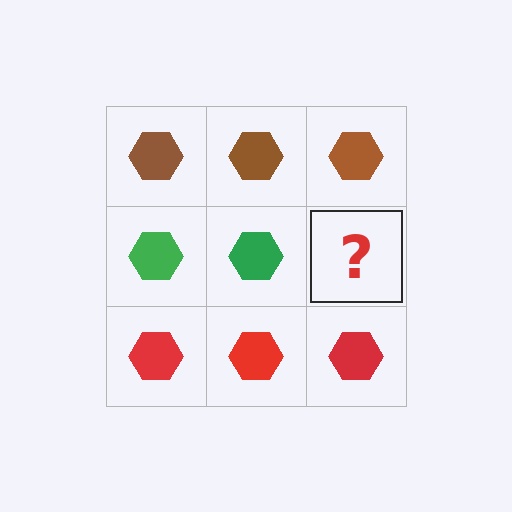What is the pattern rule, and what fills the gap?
The rule is that each row has a consistent color. The gap should be filled with a green hexagon.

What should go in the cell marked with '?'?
The missing cell should contain a green hexagon.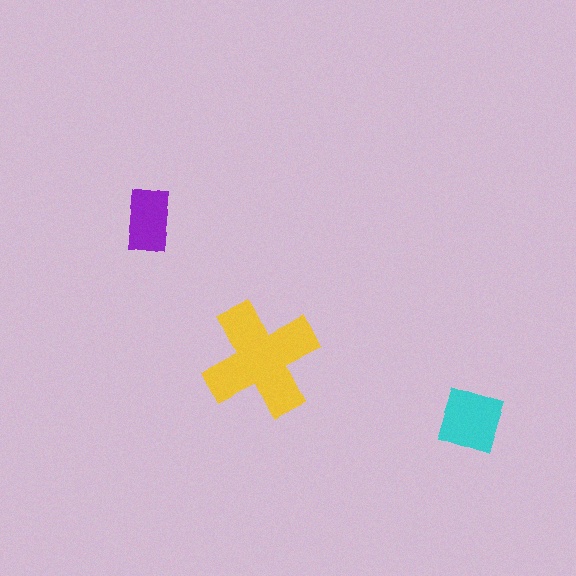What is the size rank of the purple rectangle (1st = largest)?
3rd.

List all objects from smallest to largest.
The purple rectangle, the cyan diamond, the yellow cross.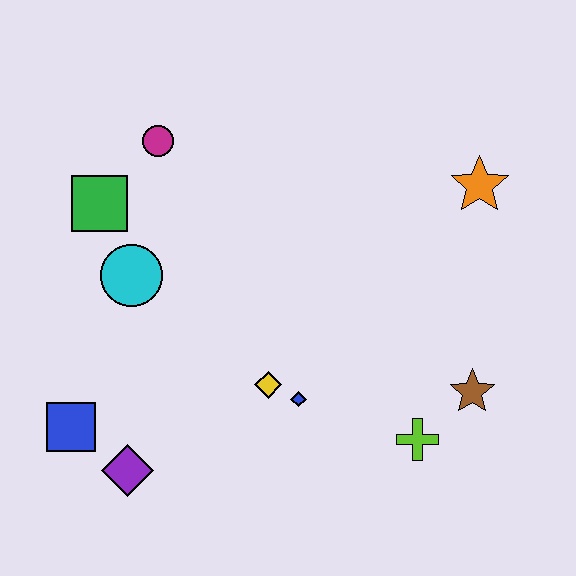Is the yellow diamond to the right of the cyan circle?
Yes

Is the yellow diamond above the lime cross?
Yes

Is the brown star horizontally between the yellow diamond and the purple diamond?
No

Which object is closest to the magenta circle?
The green square is closest to the magenta circle.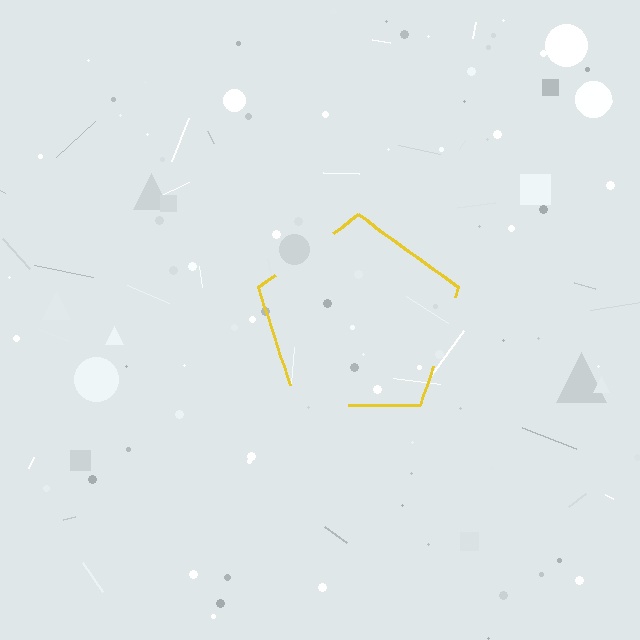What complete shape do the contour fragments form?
The contour fragments form a pentagon.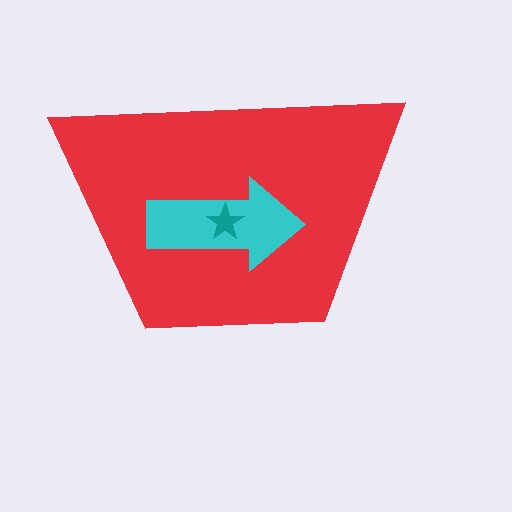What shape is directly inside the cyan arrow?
The teal star.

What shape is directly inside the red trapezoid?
The cyan arrow.